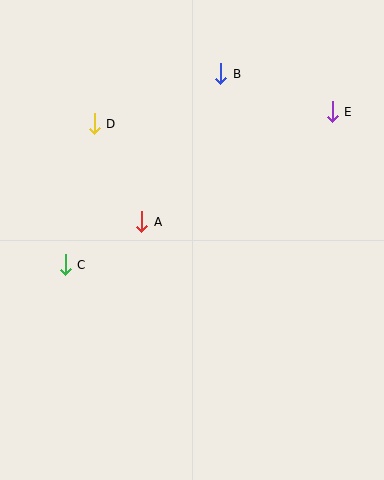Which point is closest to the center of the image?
Point A at (142, 222) is closest to the center.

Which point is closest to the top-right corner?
Point E is closest to the top-right corner.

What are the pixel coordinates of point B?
Point B is at (221, 74).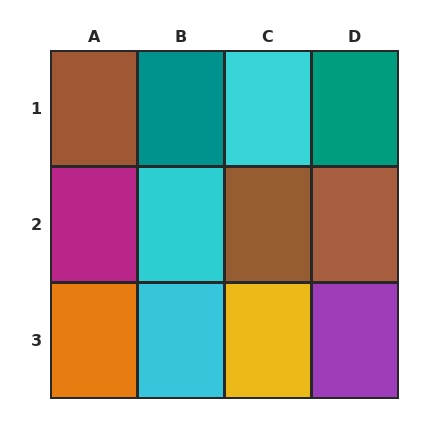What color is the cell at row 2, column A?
Magenta.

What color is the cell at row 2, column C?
Brown.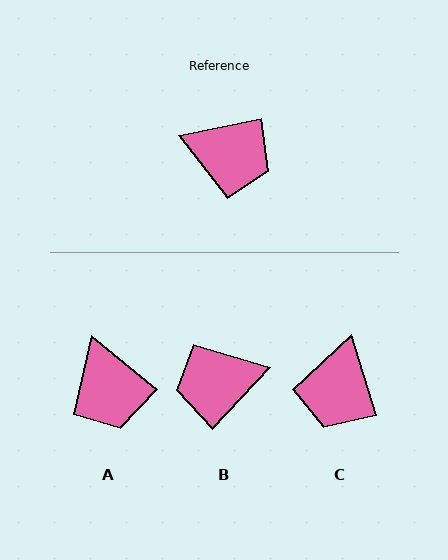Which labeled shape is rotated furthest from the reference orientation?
B, about 144 degrees away.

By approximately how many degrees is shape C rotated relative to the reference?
Approximately 85 degrees clockwise.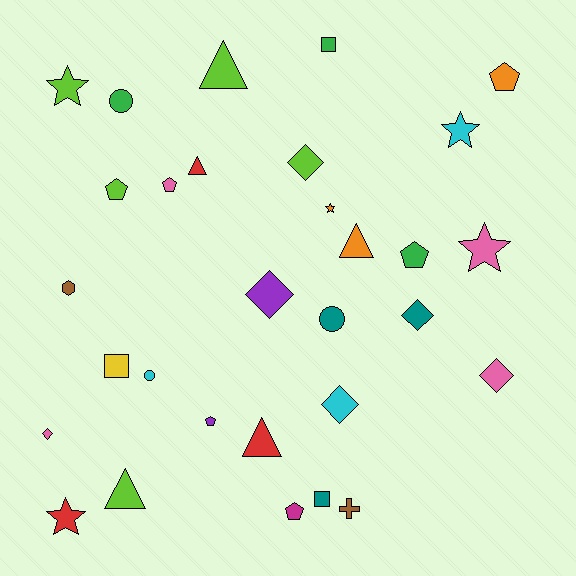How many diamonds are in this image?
There are 6 diamonds.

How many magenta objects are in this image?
There is 1 magenta object.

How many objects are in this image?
There are 30 objects.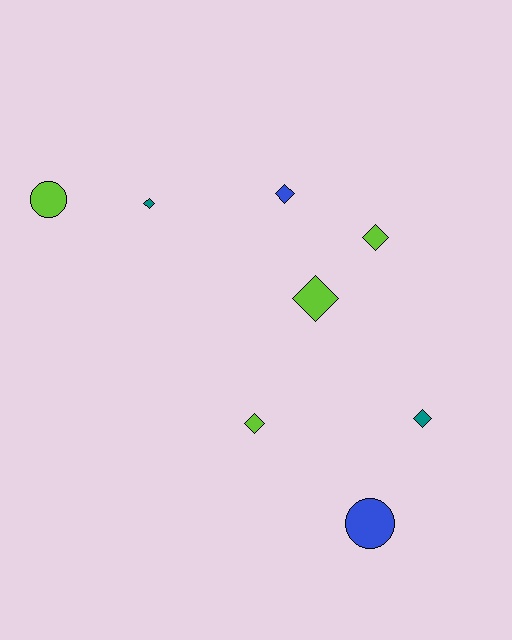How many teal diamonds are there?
There are 2 teal diamonds.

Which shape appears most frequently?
Diamond, with 6 objects.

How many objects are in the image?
There are 8 objects.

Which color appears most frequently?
Lime, with 4 objects.